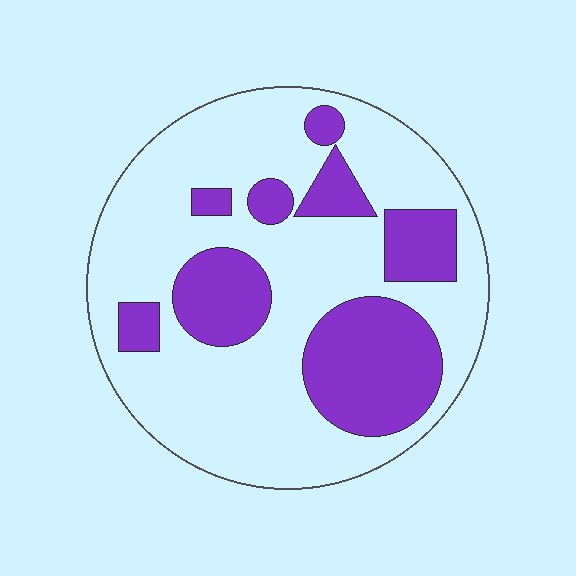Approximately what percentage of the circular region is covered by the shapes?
Approximately 30%.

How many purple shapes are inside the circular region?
8.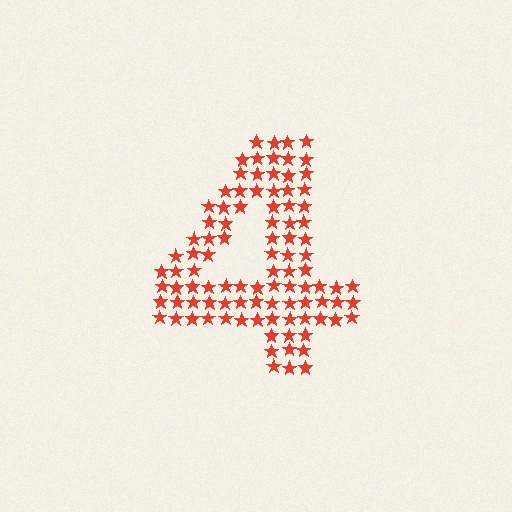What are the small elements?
The small elements are stars.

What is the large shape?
The large shape is the digit 4.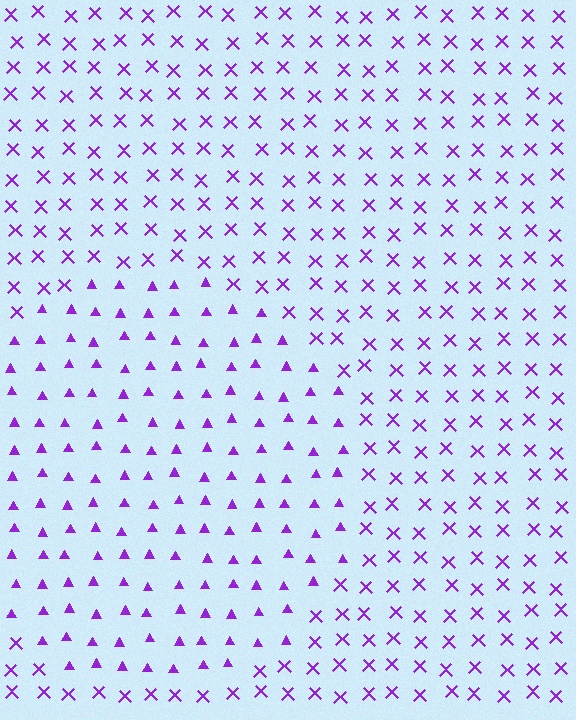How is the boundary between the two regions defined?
The boundary is defined by a change in element shape: triangles inside vs. X marks outside. All elements share the same color and spacing.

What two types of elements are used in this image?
The image uses triangles inside the circle region and X marks outside it.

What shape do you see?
I see a circle.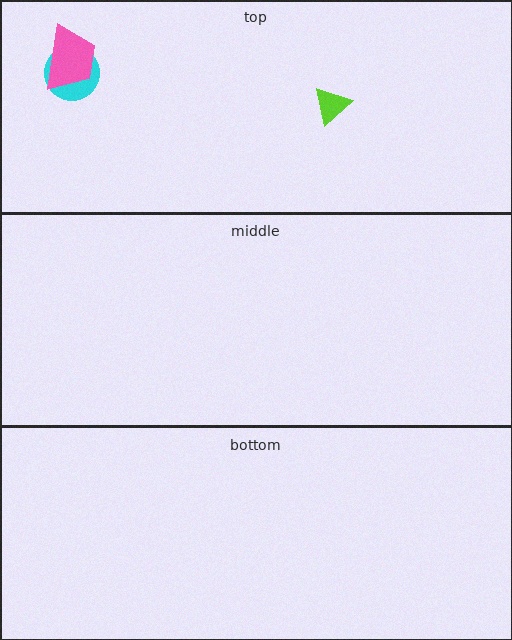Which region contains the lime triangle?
The top region.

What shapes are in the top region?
The cyan circle, the lime triangle, the pink trapezoid.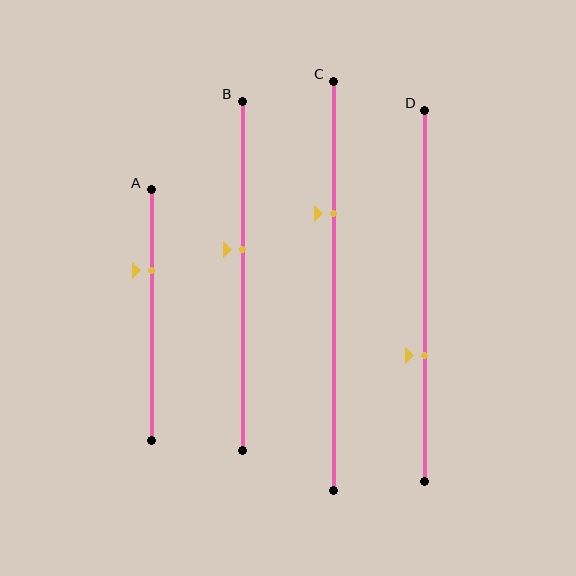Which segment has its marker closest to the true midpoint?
Segment B has its marker closest to the true midpoint.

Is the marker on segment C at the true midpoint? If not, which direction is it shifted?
No, the marker on segment C is shifted upward by about 18% of the segment length.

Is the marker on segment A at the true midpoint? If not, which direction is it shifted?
No, the marker on segment A is shifted upward by about 18% of the segment length.